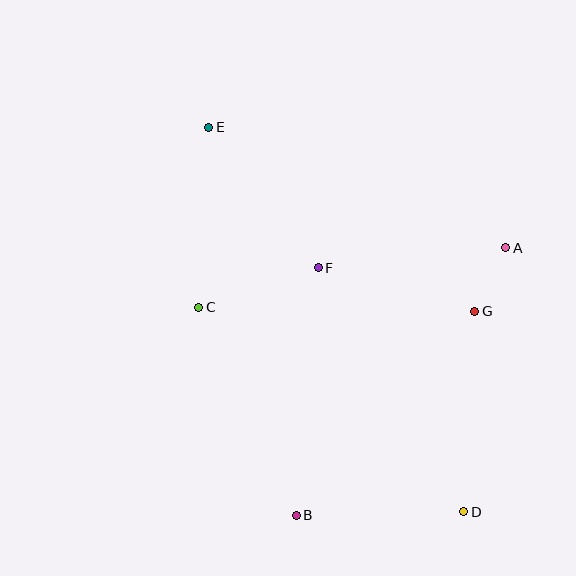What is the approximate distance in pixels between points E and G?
The distance between E and G is approximately 323 pixels.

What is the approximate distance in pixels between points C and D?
The distance between C and D is approximately 335 pixels.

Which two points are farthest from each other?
Points D and E are farthest from each other.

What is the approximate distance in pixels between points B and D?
The distance between B and D is approximately 168 pixels.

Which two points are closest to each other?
Points A and G are closest to each other.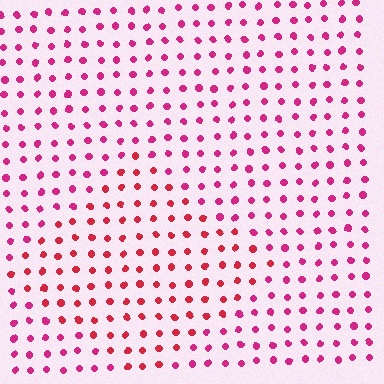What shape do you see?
I see a diamond.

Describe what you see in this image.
The image is filled with small magenta elements in a uniform arrangement. A diamond-shaped region is visible where the elements are tinted to a slightly different hue, forming a subtle color boundary.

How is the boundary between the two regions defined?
The boundary is defined purely by a slight shift in hue (about 24 degrees). Spacing, size, and orientation are identical on both sides.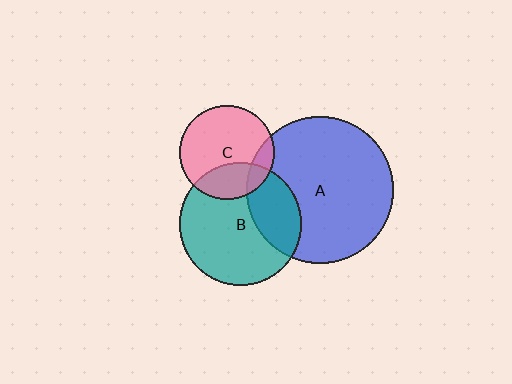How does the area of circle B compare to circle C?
Approximately 1.7 times.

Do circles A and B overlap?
Yes.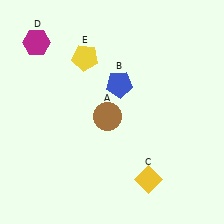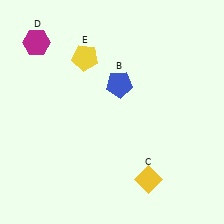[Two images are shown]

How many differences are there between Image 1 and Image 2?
There is 1 difference between the two images.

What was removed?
The brown circle (A) was removed in Image 2.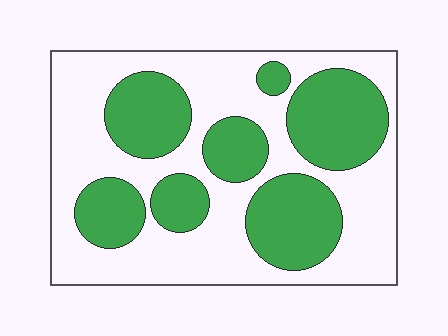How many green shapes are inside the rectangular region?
7.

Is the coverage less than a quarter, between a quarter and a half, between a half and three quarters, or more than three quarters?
Between a quarter and a half.